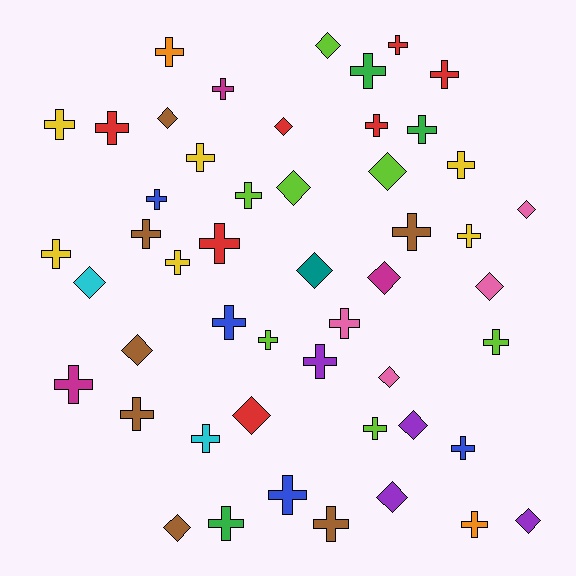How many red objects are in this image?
There are 7 red objects.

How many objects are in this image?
There are 50 objects.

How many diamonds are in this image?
There are 17 diamonds.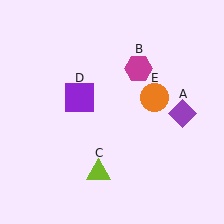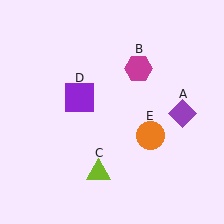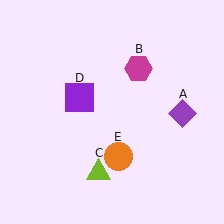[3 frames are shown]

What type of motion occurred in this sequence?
The orange circle (object E) rotated clockwise around the center of the scene.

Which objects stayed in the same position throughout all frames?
Purple diamond (object A) and magenta hexagon (object B) and lime triangle (object C) and purple square (object D) remained stationary.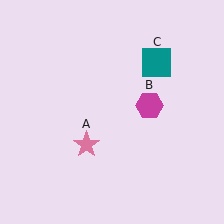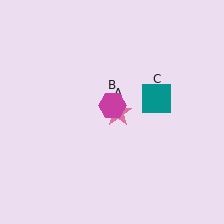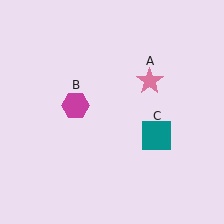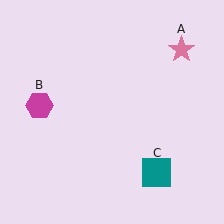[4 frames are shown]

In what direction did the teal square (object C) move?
The teal square (object C) moved down.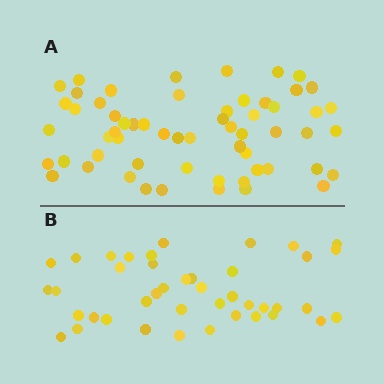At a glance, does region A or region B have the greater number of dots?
Region A (the top region) has more dots.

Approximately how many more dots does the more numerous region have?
Region A has approximately 15 more dots than region B.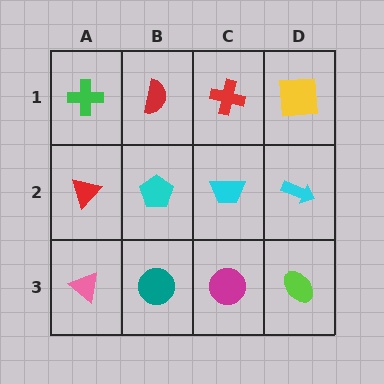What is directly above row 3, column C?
A cyan trapezoid.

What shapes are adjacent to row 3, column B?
A cyan pentagon (row 2, column B), a pink triangle (row 3, column A), a magenta circle (row 3, column C).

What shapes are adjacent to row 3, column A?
A red triangle (row 2, column A), a teal circle (row 3, column B).